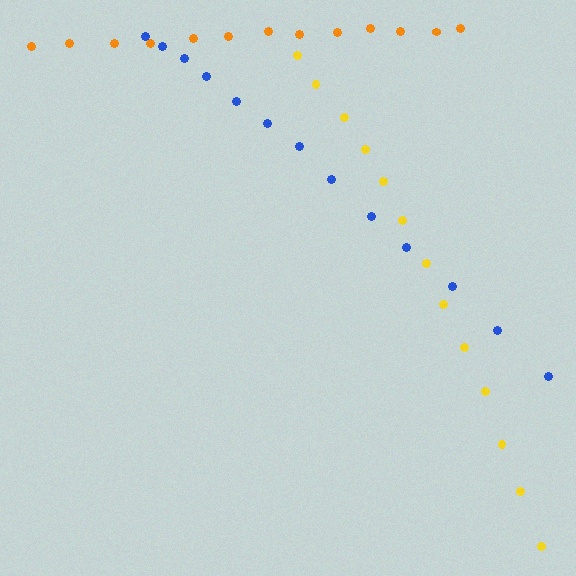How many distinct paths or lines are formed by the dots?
There are 3 distinct paths.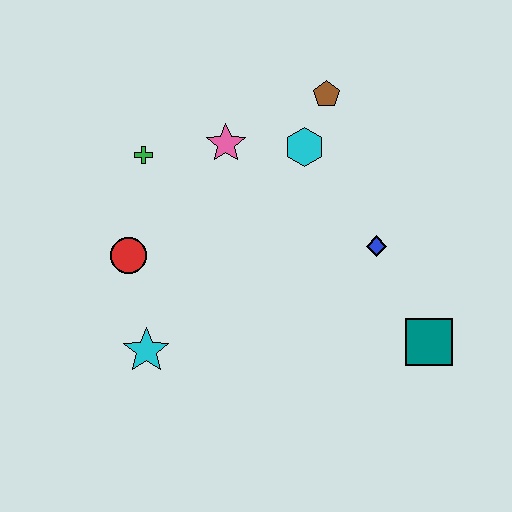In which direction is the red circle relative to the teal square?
The red circle is to the left of the teal square.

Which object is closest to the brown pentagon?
The cyan hexagon is closest to the brown pentagon.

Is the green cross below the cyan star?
No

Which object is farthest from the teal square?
The green cross is farthest from the teal square.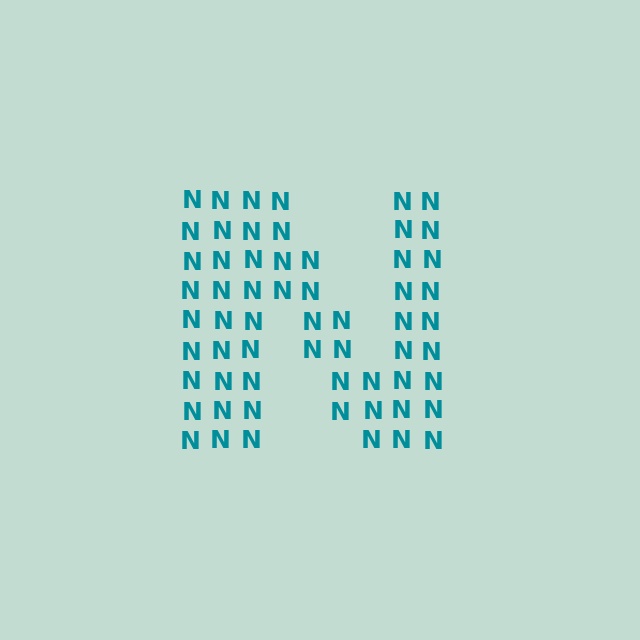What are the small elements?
The small elements are letter N's.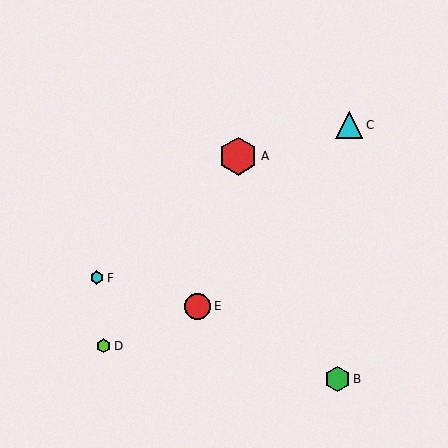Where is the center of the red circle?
The center of the red circle is at (198, 306).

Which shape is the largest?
The red hexagon (labeled A) is the largest.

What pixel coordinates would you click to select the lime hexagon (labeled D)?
Click at (104, 346) to select the lime hexagon D.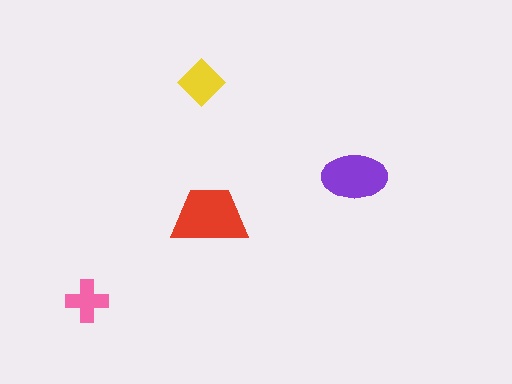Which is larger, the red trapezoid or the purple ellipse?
The red trapezoid.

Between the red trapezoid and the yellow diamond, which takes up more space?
The red trapezoid.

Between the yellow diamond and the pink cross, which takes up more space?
The yellow diamond.